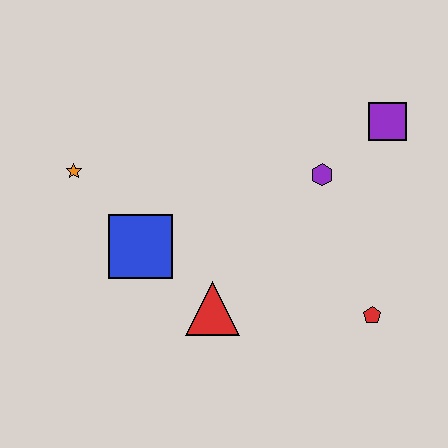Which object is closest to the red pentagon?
The purple hexagon is closest to the red pentagon.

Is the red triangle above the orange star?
No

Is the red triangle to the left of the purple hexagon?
Yes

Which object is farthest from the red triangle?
The purple square is farthest from the red triangle.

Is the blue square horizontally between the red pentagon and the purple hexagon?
No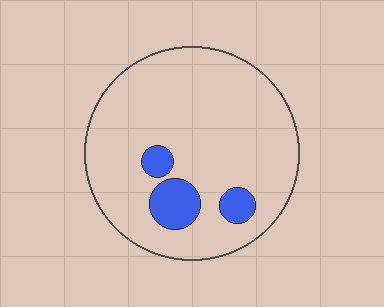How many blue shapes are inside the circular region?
3.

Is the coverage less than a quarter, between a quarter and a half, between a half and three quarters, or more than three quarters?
Less than a quarter.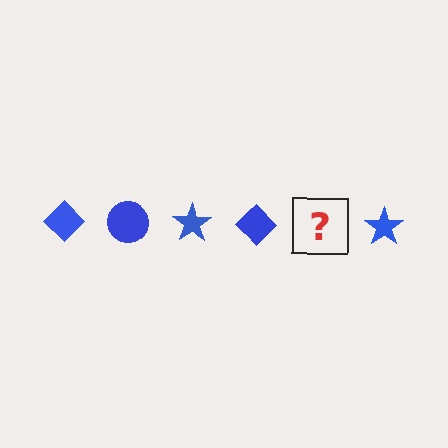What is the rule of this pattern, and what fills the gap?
The rule is that the pattern cycles through diamond, circle, star shapes in blue. The gap should be filled with a blue circle.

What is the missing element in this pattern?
The missing element is a blue circle.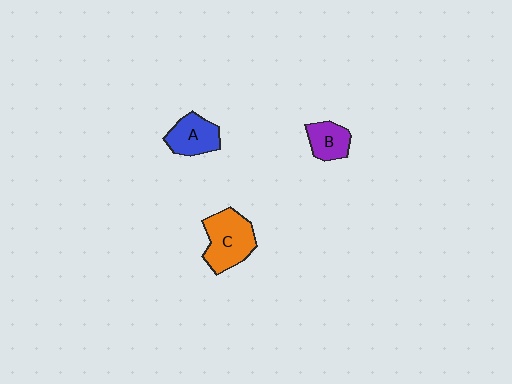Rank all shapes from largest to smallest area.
From largest to smallest: C (orange), A (blue), B (purple).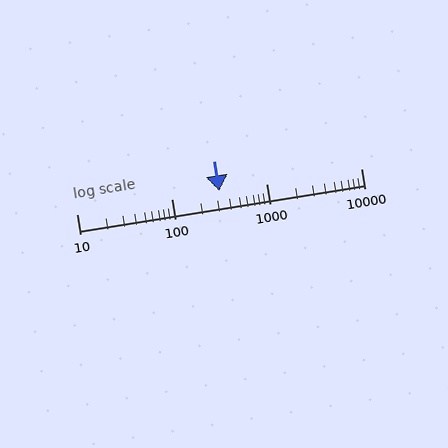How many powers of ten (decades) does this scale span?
The scale spans 3 decades, from 10 to 10000.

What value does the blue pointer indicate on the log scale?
The pointer indicates approximately 320.